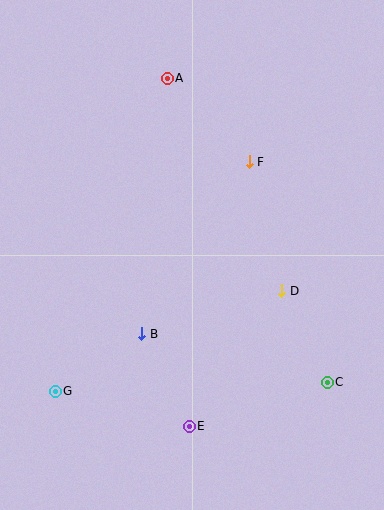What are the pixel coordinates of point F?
Point F is at (249, 162).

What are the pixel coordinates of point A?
Point A is at (167, 78).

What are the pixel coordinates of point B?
Point B is at (142, 334).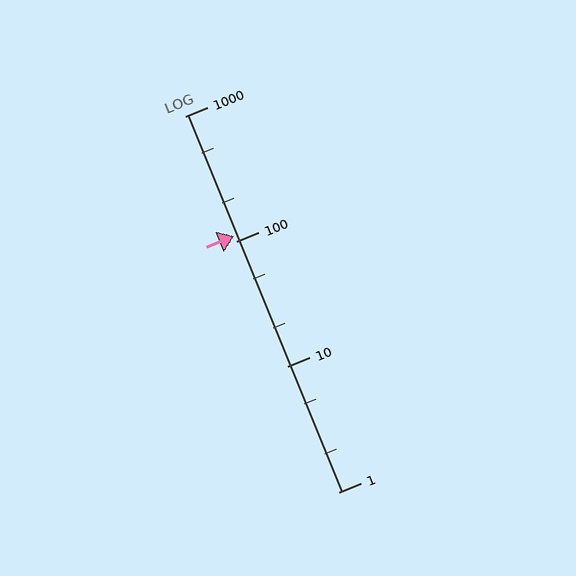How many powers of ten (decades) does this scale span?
The scale spans 3 decades, from 1 to 1000.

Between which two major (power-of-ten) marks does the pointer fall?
The pointer is between 100 and 1000.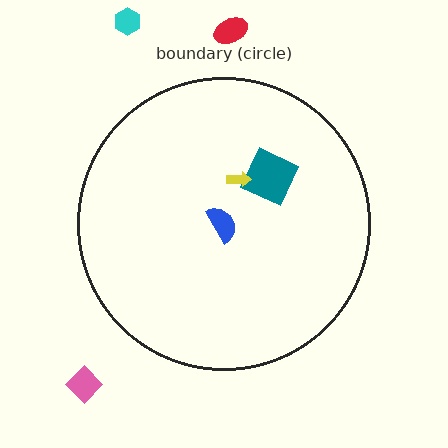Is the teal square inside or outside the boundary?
Inside.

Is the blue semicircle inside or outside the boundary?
Inside.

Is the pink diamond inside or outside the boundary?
Outside.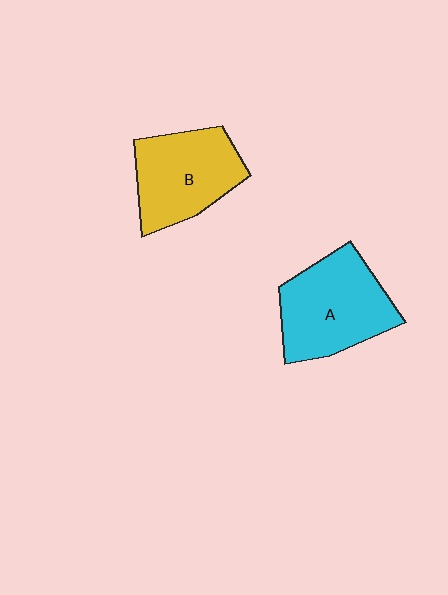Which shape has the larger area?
Shape A (cyan).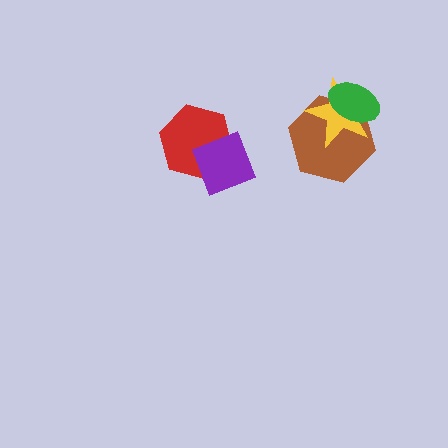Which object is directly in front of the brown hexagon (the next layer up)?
The yellow star is directly in front of the brown hexagon.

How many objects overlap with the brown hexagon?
2 objects overlap with the brown hexagon.